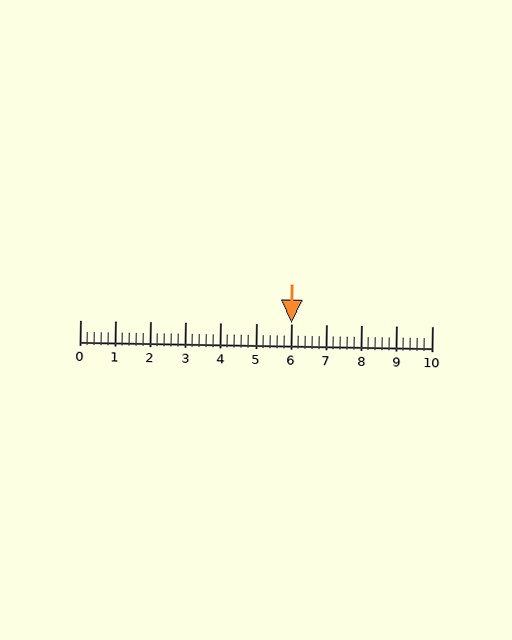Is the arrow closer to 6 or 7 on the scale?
The arrow is closer to 6.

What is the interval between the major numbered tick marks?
The major tick marks are spaced 1 units apart.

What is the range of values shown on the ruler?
The ruler shows values from 0 to 10.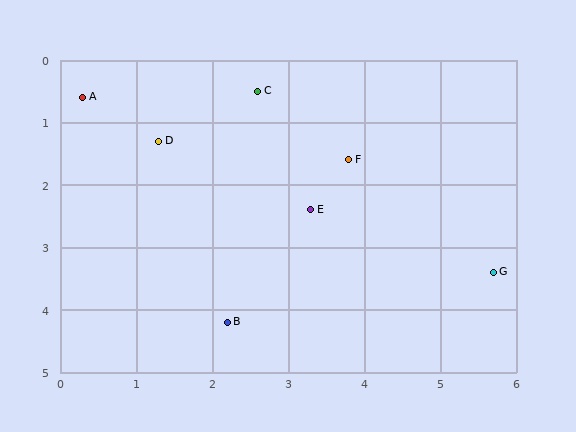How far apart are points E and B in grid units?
Points E and B are about 2.1 grid units apart.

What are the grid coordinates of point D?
Point D is at approximately (1.3, 1.3).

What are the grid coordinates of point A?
Point A is at approximately (0.3, 0.6).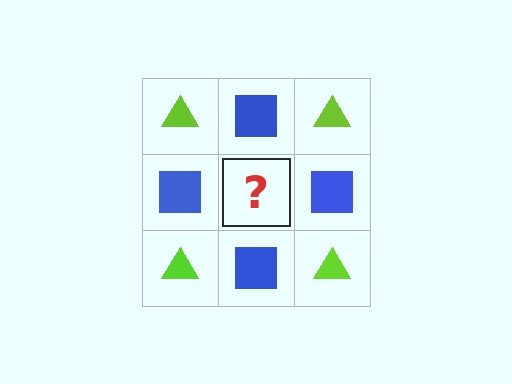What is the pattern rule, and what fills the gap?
The rule is that it alternates lime triangle and blue square in a checkerboard pattern. The gap should be filled with a lime triangle.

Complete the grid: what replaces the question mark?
The question mark should be replaced with a lime triangle.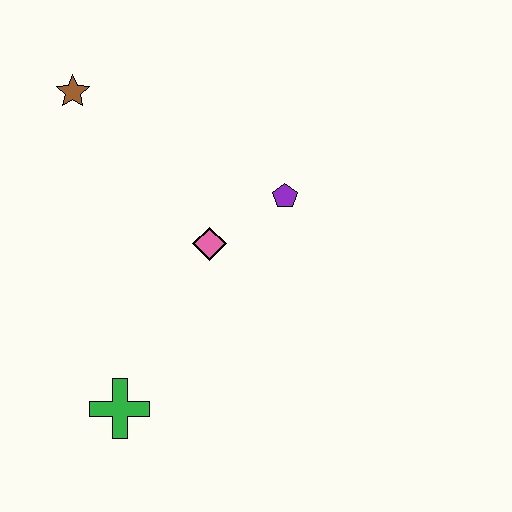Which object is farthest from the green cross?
The brown star is farthest from the green cross.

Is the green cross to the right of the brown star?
Yes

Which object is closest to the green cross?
The pink diamond is closest to the green cross.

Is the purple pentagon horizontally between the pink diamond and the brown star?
No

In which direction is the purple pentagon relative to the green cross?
The purple pentagon is above the green cross.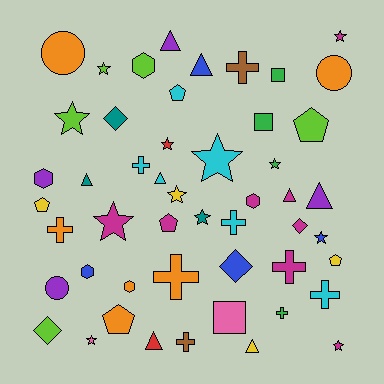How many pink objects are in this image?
There are 2 pink objects.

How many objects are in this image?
There are 50 objects.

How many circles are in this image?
There are 3 circles.